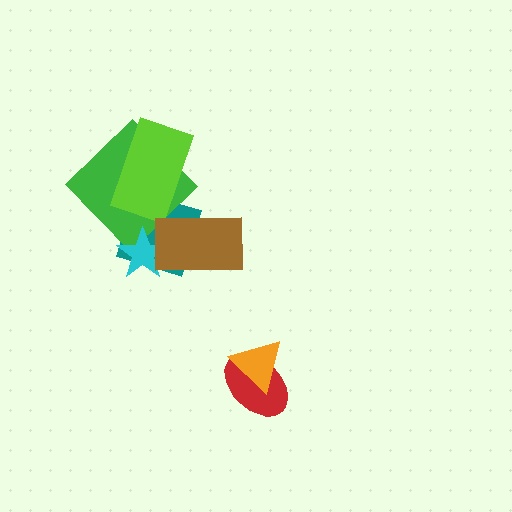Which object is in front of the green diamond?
The lime rectangle is in front of the green diamond.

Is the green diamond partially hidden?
Yes, it is partially covered by another shape.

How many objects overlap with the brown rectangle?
2 objects overlap with the brown rectangle.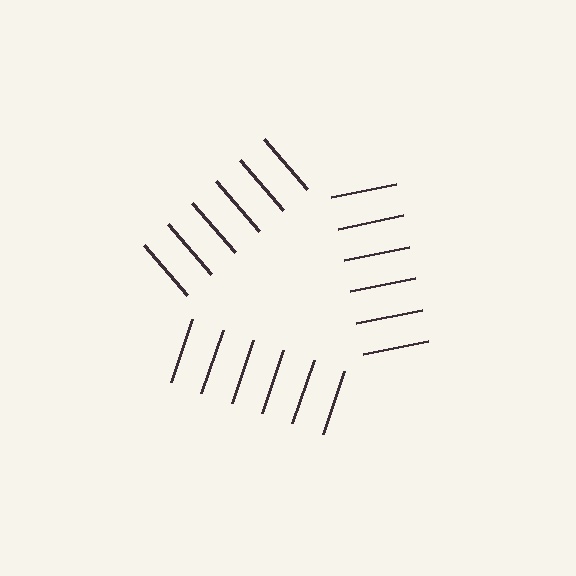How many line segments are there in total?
18 — 6 along each of the 3 edges.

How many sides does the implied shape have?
3 sides — the line-ends trace a triangle.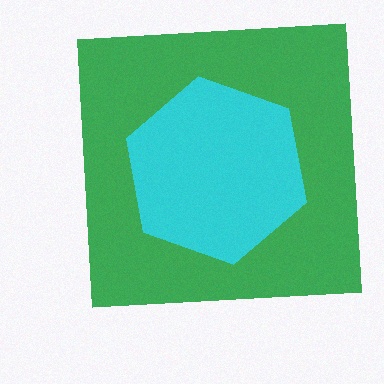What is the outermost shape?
The green square.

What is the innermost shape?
The cyan hexagon.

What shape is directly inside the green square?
The cyan hexagon.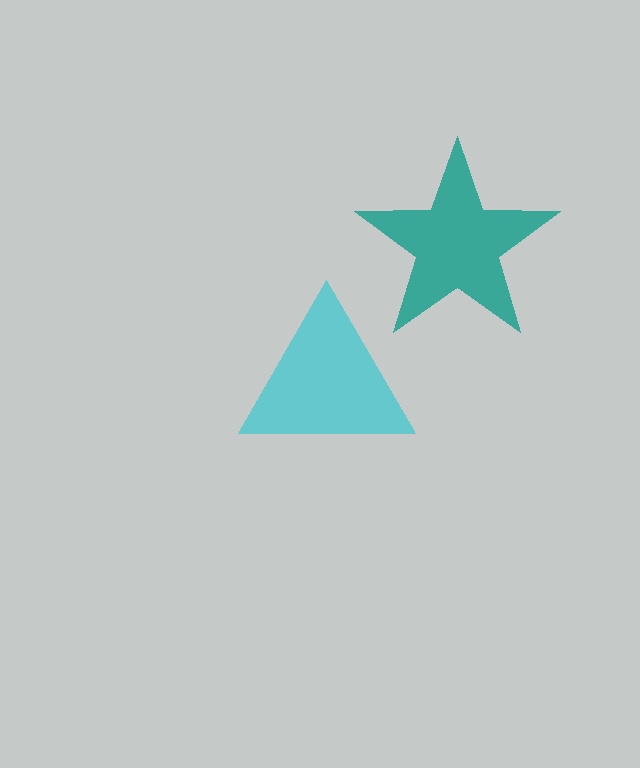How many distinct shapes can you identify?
There are 2 distinct shapes: a cyan triangle, a teal star.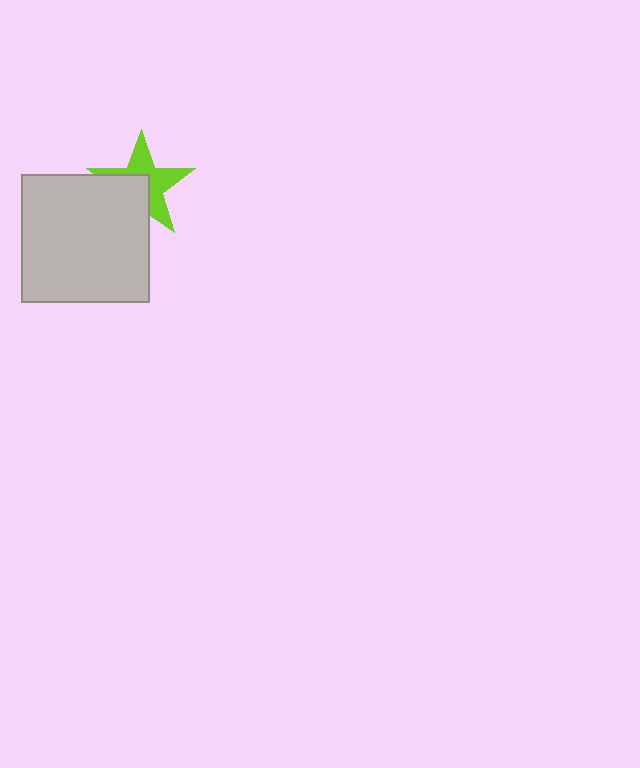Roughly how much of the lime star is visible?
About half of it is visible (roughly 56%).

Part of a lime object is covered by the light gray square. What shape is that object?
It is a star.